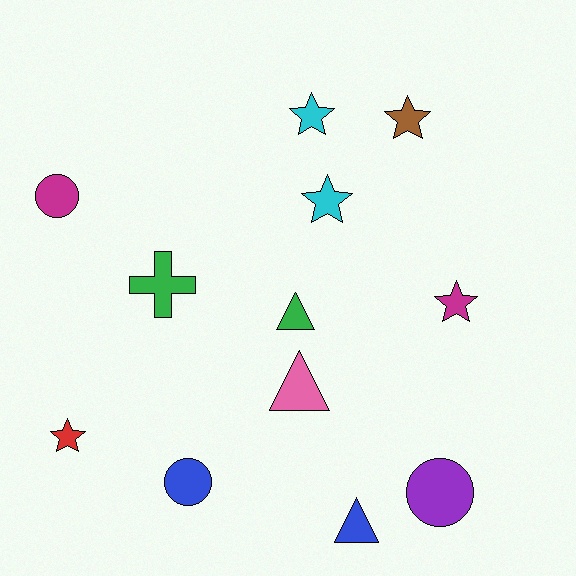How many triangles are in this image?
There are 3 triangles.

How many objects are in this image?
There are 12 objects.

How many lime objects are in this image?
There are no lime objects.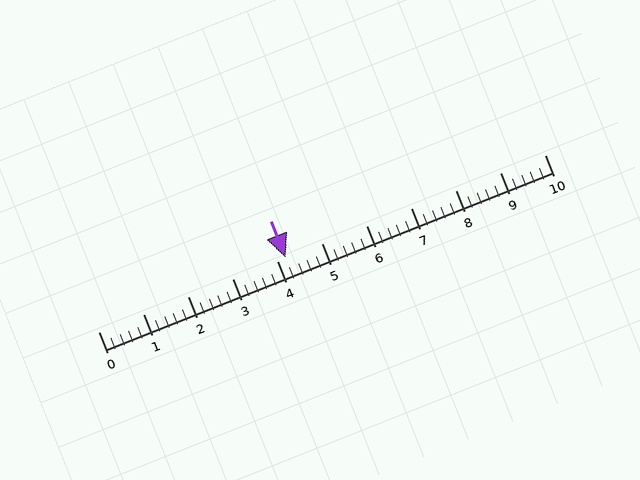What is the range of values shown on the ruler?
The ruler shows values from 0 to 10.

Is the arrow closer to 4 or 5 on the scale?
The arrow is closer to 4.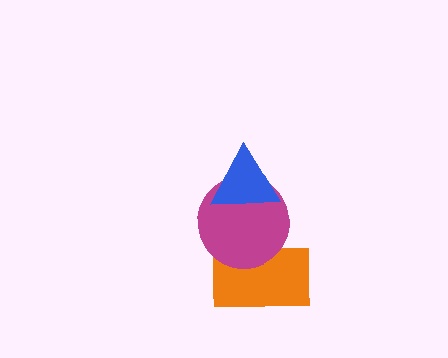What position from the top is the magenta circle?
The magenta circle is 2nd from the top.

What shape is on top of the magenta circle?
The blue triangle is on top of the magenta circle.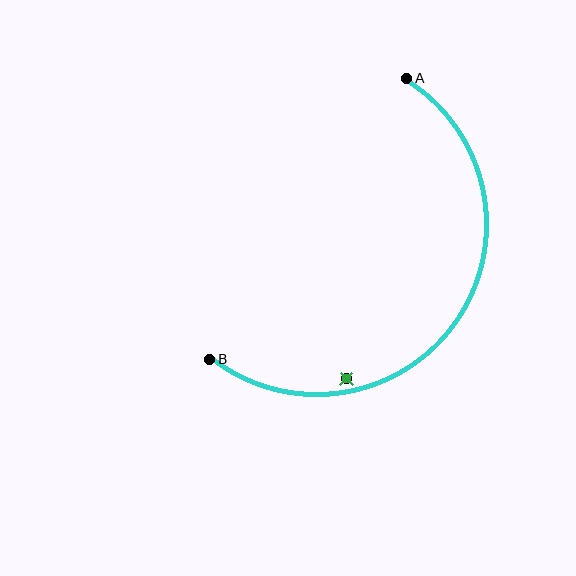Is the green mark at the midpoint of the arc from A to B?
No — the green mark does not lie on the arc at all. It sits slightly inside the curve.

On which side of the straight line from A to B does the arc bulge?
The arc bulges below and to the right of the straight line connecting A and B.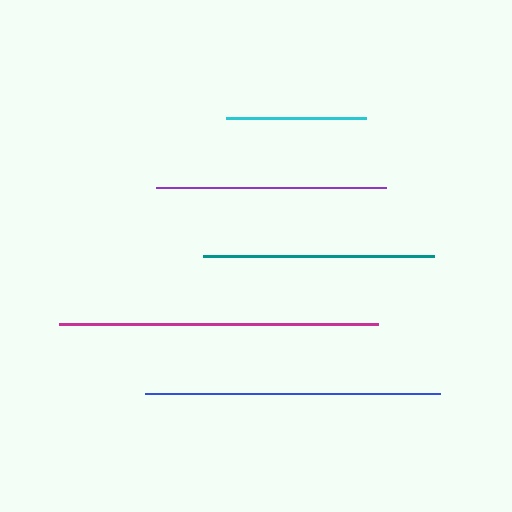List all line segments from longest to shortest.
From longest to shortest: magenta, blue, teal, purple, cyan.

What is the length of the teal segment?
The teal segment is approximately 231 pixels long.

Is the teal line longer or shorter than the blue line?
The blue line is longer than the teal line.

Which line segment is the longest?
The magenta line is the longest at approximately 318 pixels.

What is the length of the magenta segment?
The magenta segment is approximately 318 pixels long.